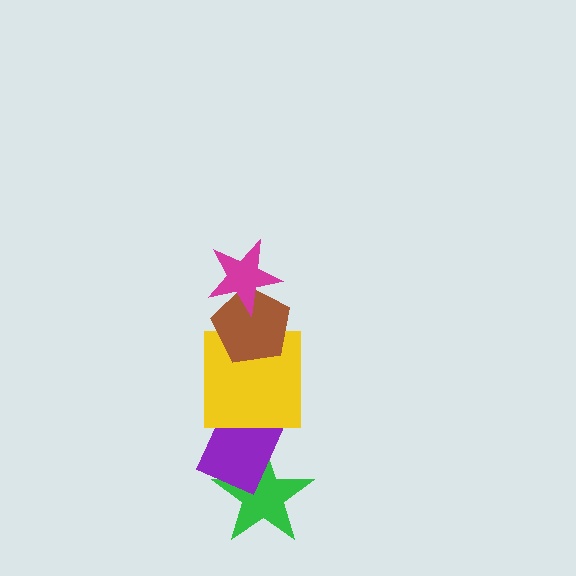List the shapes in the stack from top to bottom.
From top to bottom: the magenta star, the brown pentagon, the yellow square, the purple rectangle, the green star.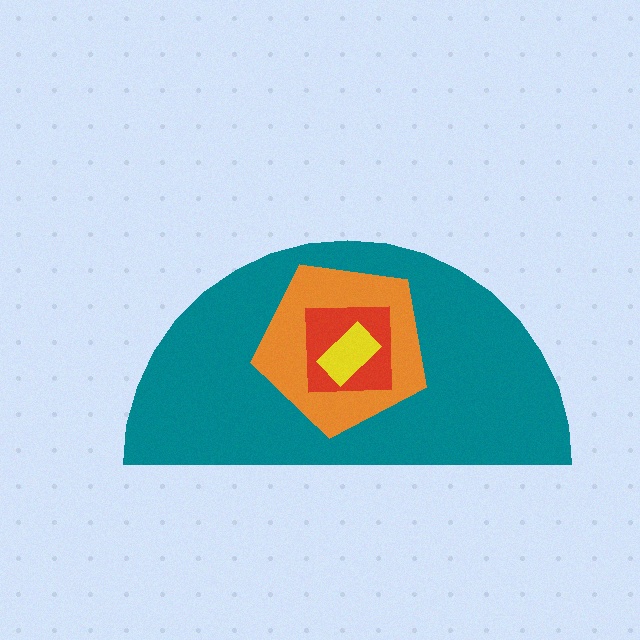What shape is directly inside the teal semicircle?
The orange pentagon.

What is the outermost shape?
The teal semicircle.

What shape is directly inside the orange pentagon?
The red square.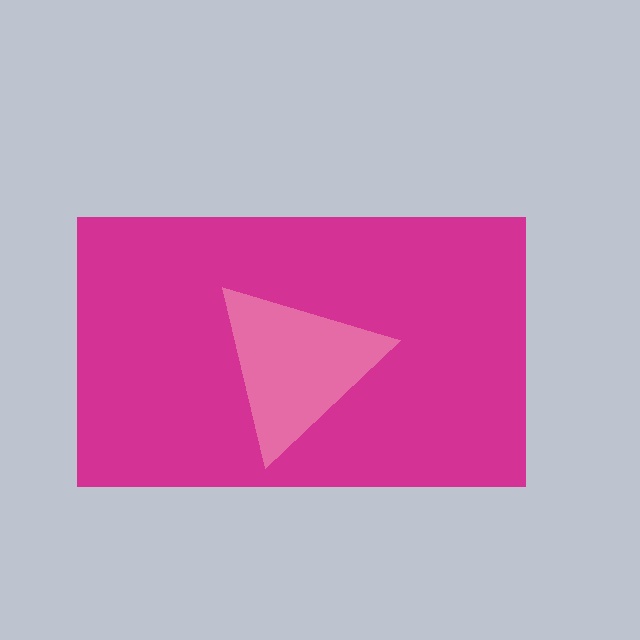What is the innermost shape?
The pink triangle.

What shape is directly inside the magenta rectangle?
The pink triangle.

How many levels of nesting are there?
2.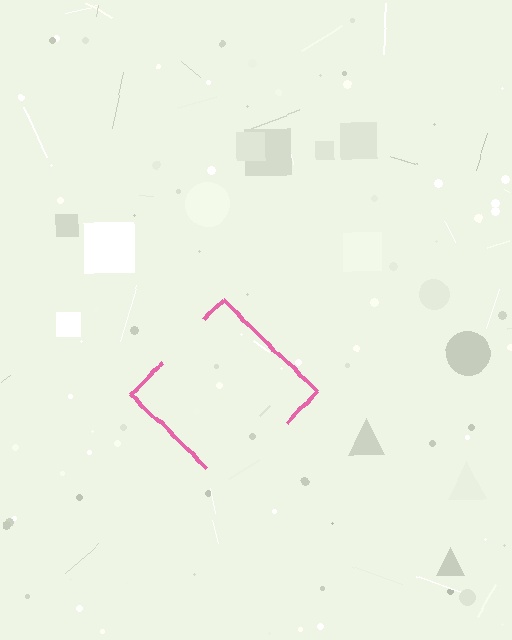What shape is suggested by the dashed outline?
The dashed outline suggests a diamond.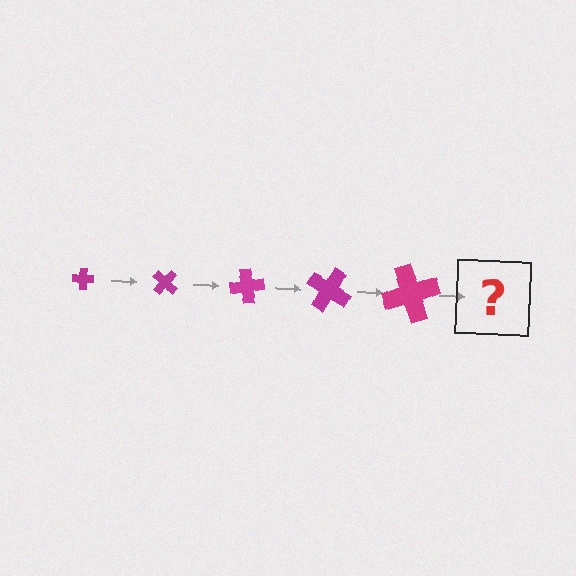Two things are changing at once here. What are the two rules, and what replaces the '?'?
The two rules are that the cross grows larger each step and it rotates 40 degrees each step. The '?' should be a cross, larger than the previous one and rotated 200 degrees from the start.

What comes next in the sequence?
The next element should be a cross, larger than the previous one and rotated 200 degrees from the start.